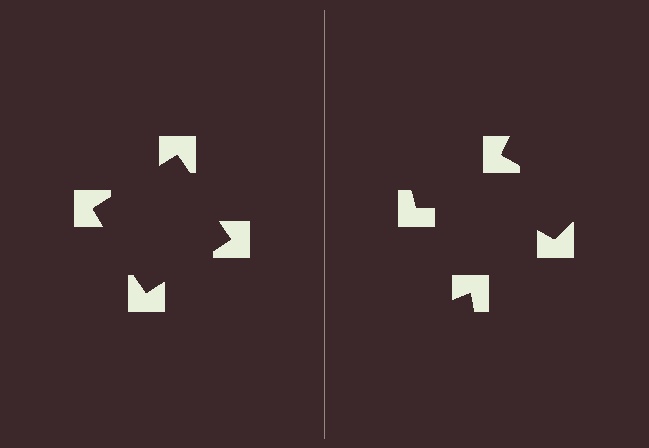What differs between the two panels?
The notched squares are positioned identically on both sides; only the wedge orientations differ. On the left they align to a square; on the right they are misaligned.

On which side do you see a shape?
An illusory square appears on the left side. On the right side the wedge cuts are rotated, so no coherent shape forms.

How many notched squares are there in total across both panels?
8 — 4 on each side.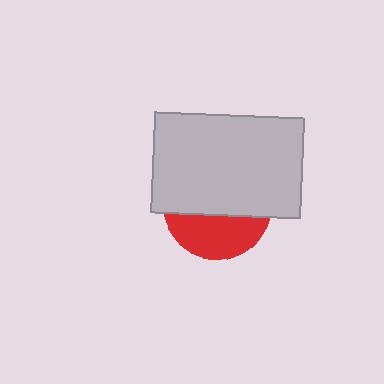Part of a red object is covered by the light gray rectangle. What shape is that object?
It is a circle.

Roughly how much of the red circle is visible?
A small part of it is visible (roughly 38%).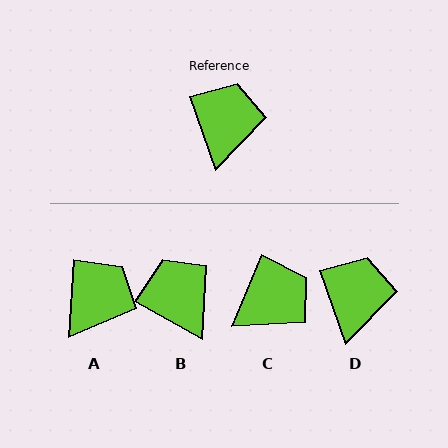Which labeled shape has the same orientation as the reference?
D.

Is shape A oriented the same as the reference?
No, it is off by about 23 degrees.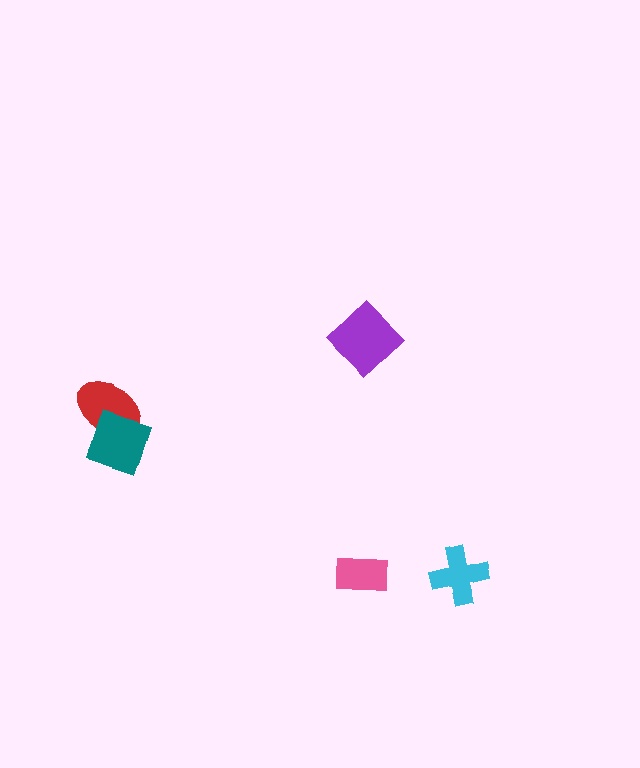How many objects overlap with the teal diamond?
1 object overlaps with the teal diamond.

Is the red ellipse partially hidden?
Yes, it is partially covered by another shape.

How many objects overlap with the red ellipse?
1 object overlaps with the red ellipse.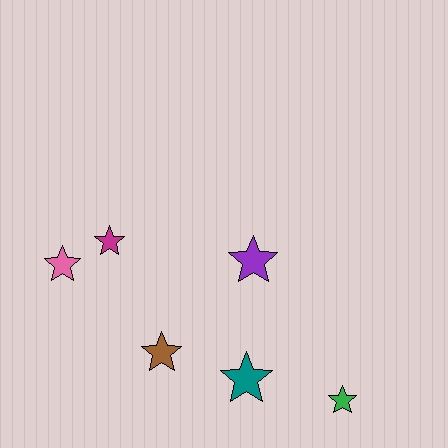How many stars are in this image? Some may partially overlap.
There are 6 stars.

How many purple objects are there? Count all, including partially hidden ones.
There is 1 purple object.